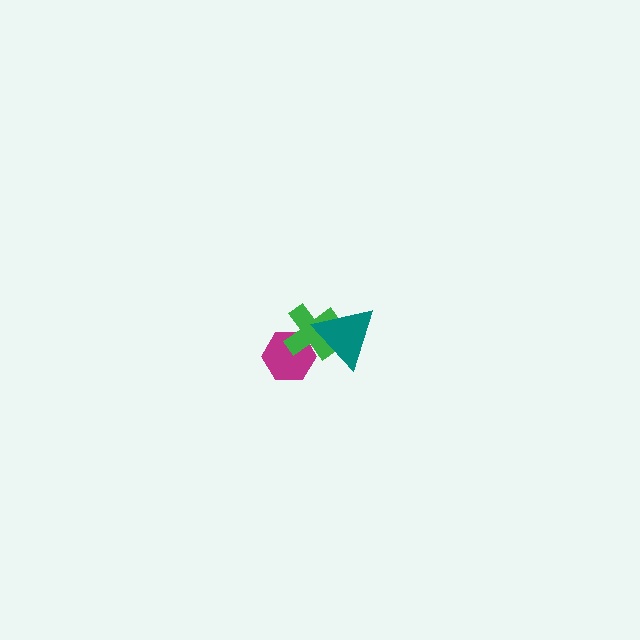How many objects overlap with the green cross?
2 objects overlap with the green cross.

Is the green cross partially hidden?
Yes, it is partially covered by another shape.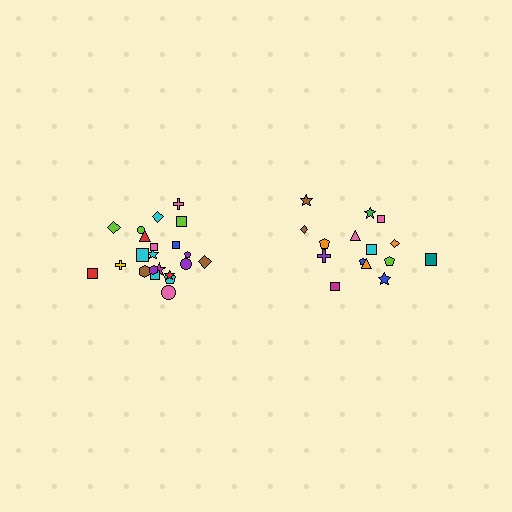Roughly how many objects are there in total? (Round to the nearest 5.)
Roughly 35 objects in total.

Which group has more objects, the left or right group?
The left group.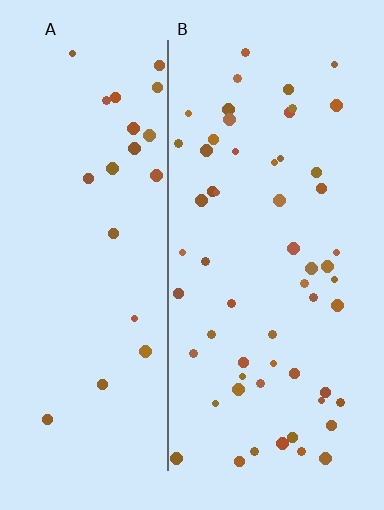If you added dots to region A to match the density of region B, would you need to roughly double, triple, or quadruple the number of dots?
Approximately double.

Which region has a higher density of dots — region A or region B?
B (the right).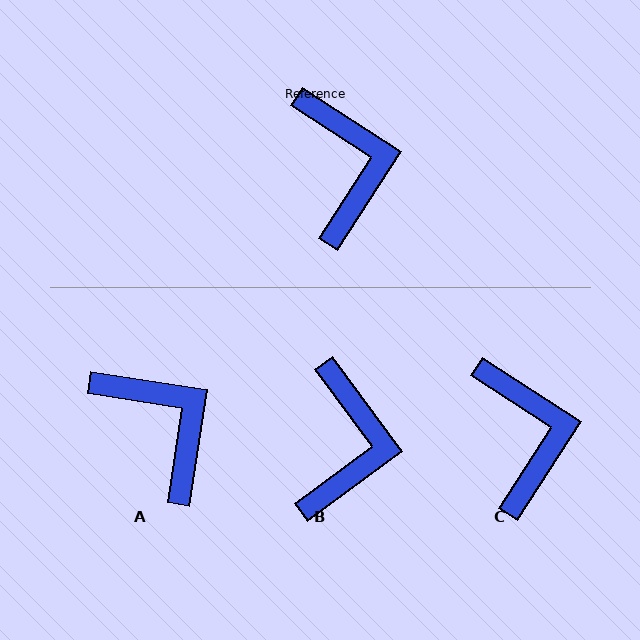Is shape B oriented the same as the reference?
No, it is off by about 21 degrees.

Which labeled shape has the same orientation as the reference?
C.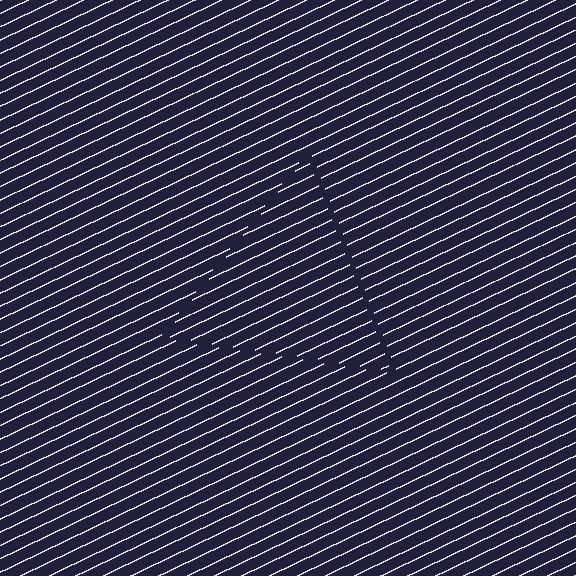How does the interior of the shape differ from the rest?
The interior of the shape contains the same grating, shifted by half a period — the contour is defined by the phase discontinuity where line-ends from the inner and outer gratings abut.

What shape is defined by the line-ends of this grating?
An illusory triangle. The interior of the shape contains the same grating, shifted by half a period — the contour is defined by the phase discontinuity where line-ends from the inner and outer gratings abut.